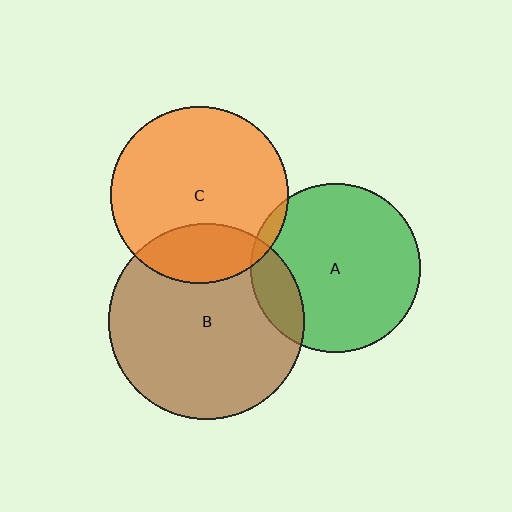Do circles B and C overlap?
Yes.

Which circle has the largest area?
Circle B (brown).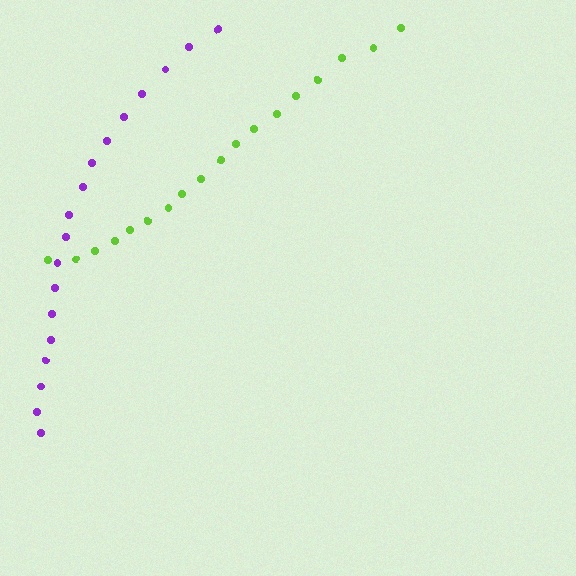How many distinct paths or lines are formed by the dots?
There are 2 distinct paths.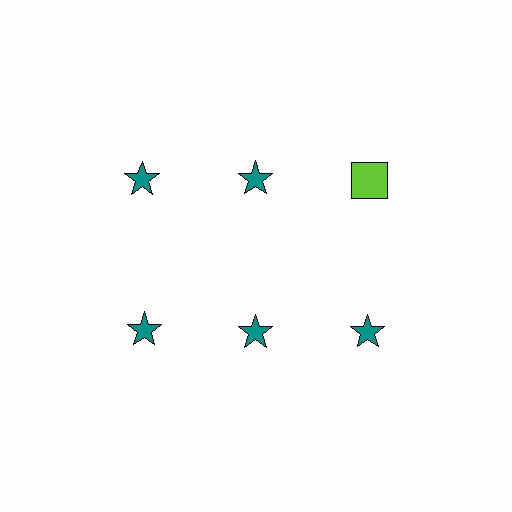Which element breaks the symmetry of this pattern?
The lime square in the top row, center column breaks the symmetry. All other shapes are teal stars.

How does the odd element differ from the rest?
It differs in both color (lime instead of teal) and shape (square instead of star).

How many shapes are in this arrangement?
There are 6 shapes arranged in a grid pattern.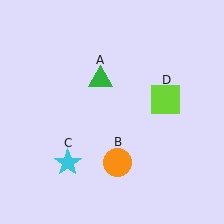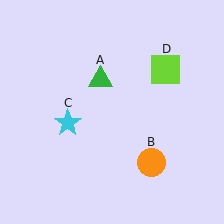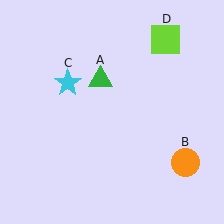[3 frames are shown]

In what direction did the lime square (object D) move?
The lime square (object D) moved up.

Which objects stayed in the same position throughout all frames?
Green triangle (object A) remained stationary.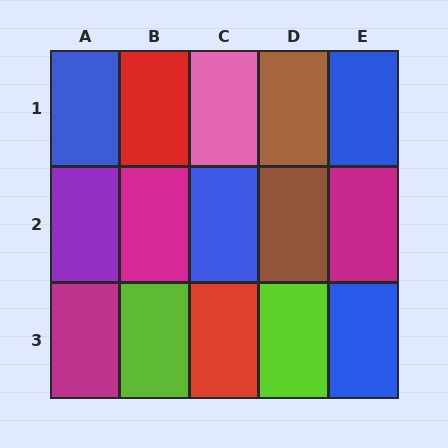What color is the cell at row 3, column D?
Lime.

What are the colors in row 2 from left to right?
Purple, magenta, blue, brown, magenta.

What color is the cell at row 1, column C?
Pink.